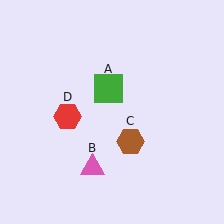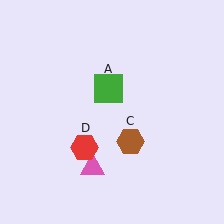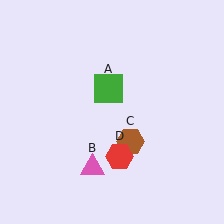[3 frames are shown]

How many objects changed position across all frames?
1 object changed position: red hexagon (object D).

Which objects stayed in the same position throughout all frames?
Green square (object A) and pink triangle (object B) and brown hexagon (object C) remained stationary.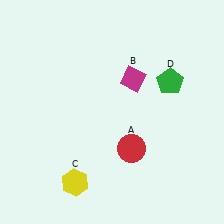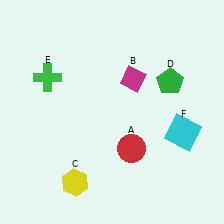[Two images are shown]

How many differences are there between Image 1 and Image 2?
There are 2 differences between the two images.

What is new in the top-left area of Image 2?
A green cross (E) was added in the top-left area of Image 2.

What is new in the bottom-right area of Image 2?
A cyan square (F) was added in the bottom-right area of Image 2.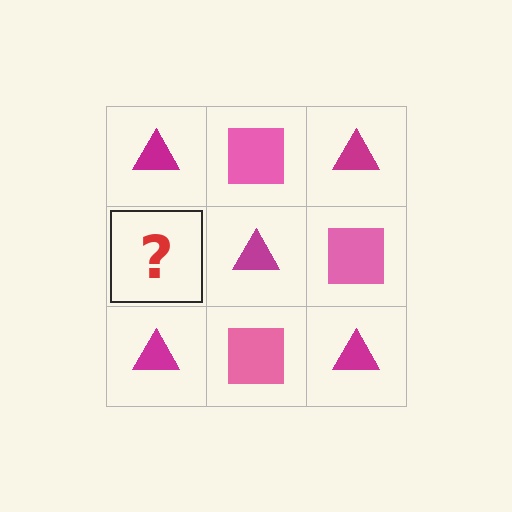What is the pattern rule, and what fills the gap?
The rule is that it alternates magenta triangle and pink square in a checkerboard pattern. The gap should be filled with a pink square.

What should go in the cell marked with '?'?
The missing cell should contain a pink square.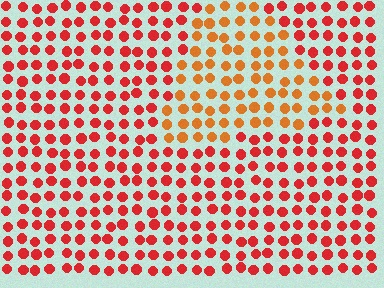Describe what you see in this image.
The image is filled with small red elements in a uniform arrangement. A triangle-shaped region is visible where the elements are tinted to a slightly different hue, forming a subtle color boundary.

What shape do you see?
I see a triangle.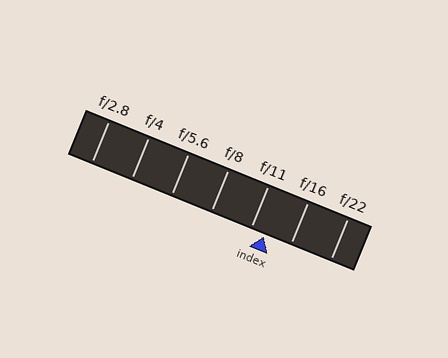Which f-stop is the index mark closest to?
The index mark is closest to f/11.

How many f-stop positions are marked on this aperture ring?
There are 7 f-stop positions marked.